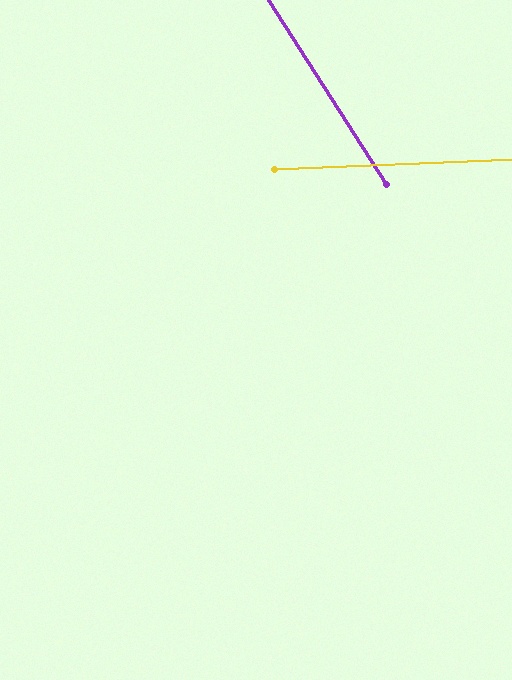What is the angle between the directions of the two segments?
Approximately 60 degrees.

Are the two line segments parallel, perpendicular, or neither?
Neither parallel nor perpendicular — they differ by about 60°.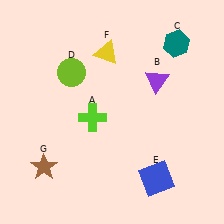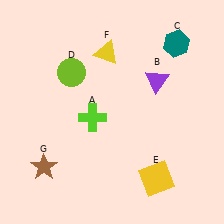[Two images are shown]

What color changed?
The square (E) changed from blue in Image 1 to yellow in Image 2.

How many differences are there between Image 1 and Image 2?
There is 1 difference between the two images.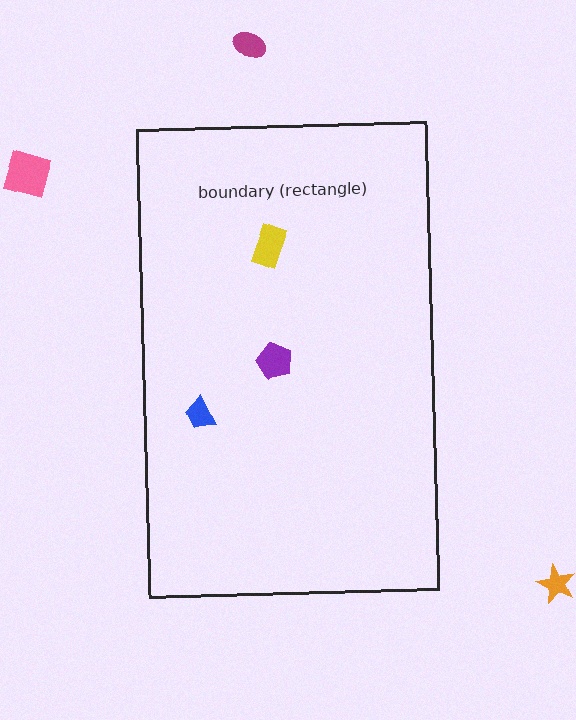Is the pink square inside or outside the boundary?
Outside.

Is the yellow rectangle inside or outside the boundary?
Inside.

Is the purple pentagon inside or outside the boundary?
Inside.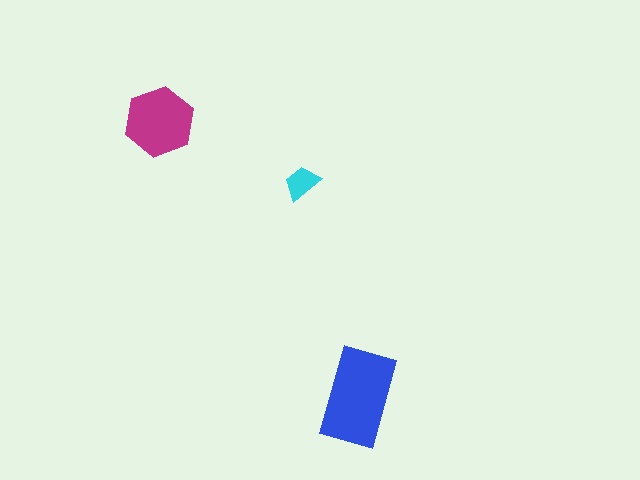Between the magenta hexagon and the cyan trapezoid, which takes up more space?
The magenta hexagon.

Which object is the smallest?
The cyan trapezoid.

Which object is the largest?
The blue rectangle.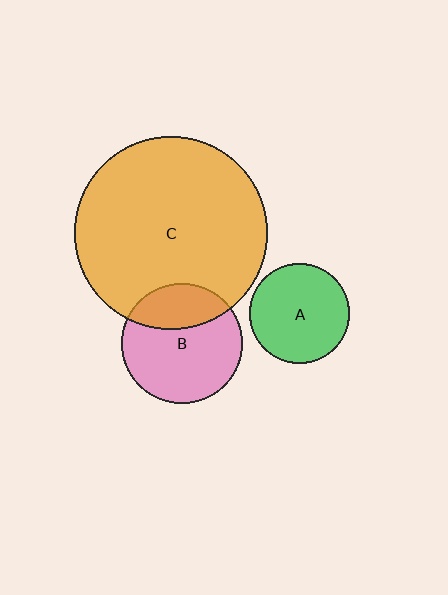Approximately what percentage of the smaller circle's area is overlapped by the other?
Approximately 30%.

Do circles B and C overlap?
Yes.